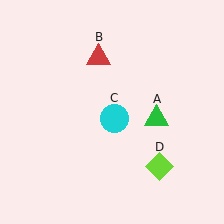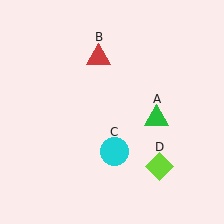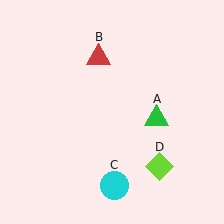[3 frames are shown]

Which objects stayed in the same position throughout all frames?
Green triangle (object A) and red triangle (object B) and lime diamond (object D) remained stationary.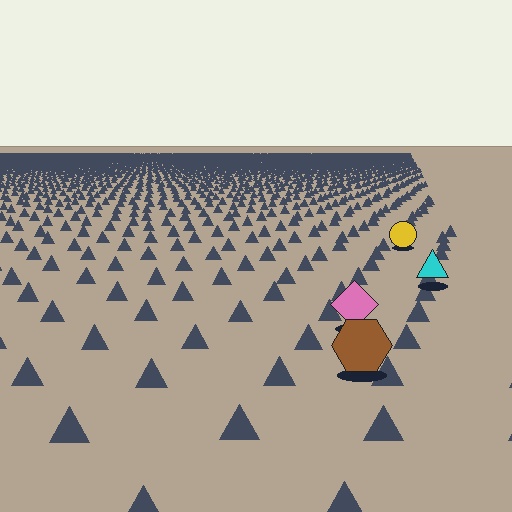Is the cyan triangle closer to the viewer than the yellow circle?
Yes. The cyan triangle is closer — you can tell from the texture gradient: the ground texture is coarser near it.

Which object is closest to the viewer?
The brown hexagon is closest. The texture marks near it are larger and more spread out.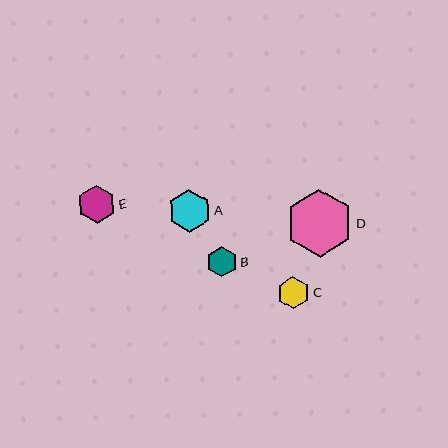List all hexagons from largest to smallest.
From largest to smallest: D, A, E, C, B.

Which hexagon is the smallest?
Hexagon B is the smallest with a size of approximately 30 pixels.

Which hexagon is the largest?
Hexagon D is the largest with a size of approximately 68 pixels.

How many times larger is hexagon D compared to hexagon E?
Hexagon D is approximately 1.8 times the size of hexagon E.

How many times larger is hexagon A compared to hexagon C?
Hexagon A is approximately 1.3 times the size of hexagon C.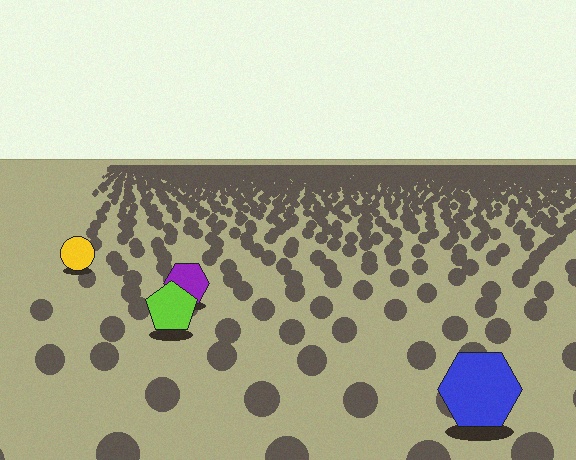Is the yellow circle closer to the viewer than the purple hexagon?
No. The purple hexagon is closer — you can tell from the texture gradient: the ground texture is coarser near it.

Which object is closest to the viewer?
The blue hexagon is closest. The texture marks near it are larger and more spread out.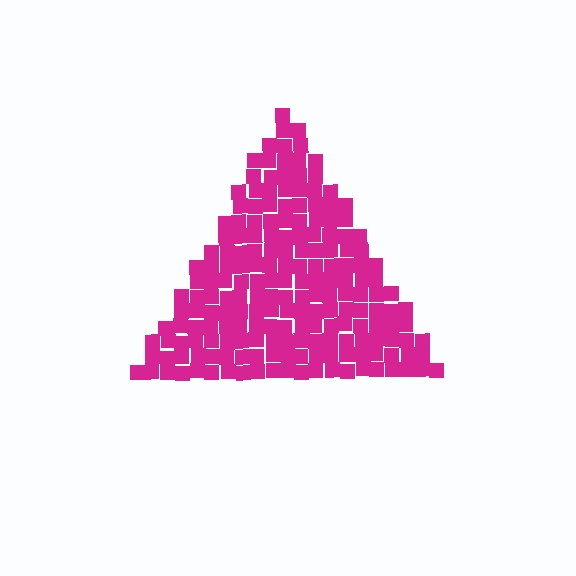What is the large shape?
The large shape is a triangle.